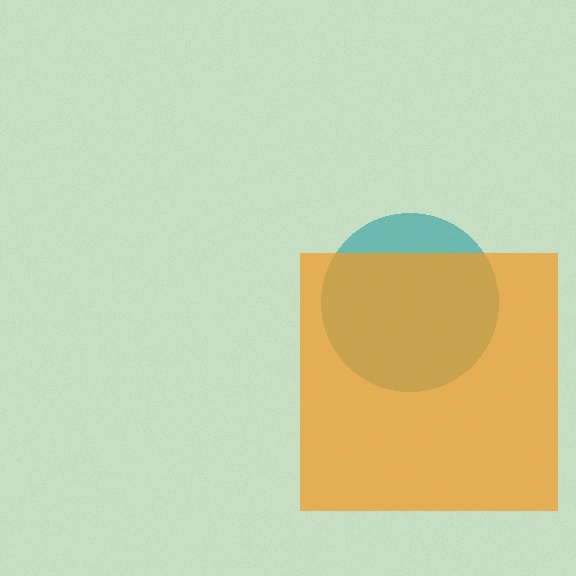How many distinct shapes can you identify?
There are 2 distinct shapes: a teal circle, an orange square.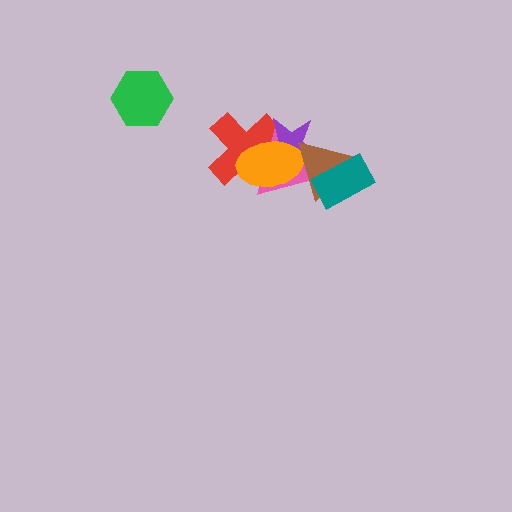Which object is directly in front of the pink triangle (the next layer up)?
The purple star is directly in front of the pink triangle.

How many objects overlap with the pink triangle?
5 objects overlap with the pink triangle.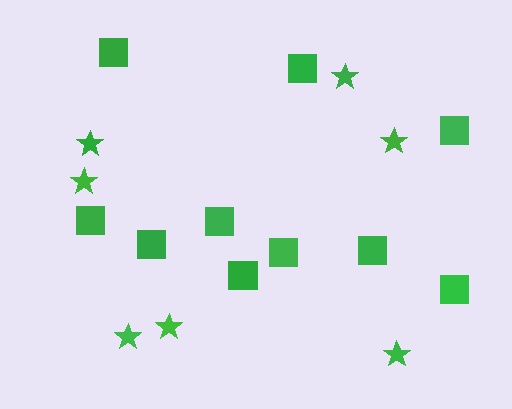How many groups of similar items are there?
There are 2 groups: one group of squares (10) and one group of stars (7).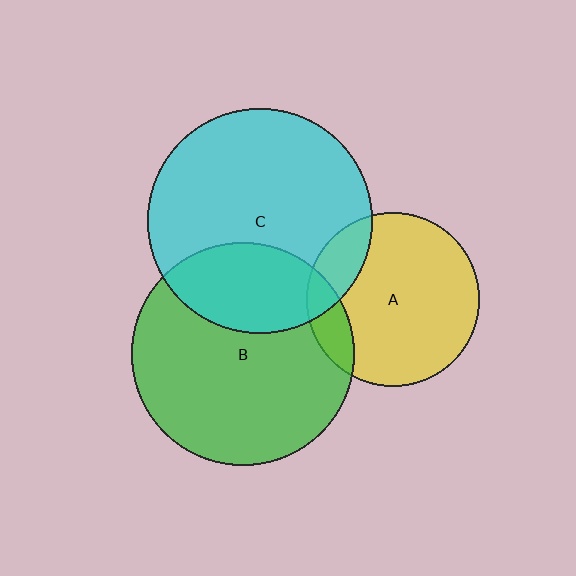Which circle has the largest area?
Circle C (cyan).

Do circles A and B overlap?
Yes.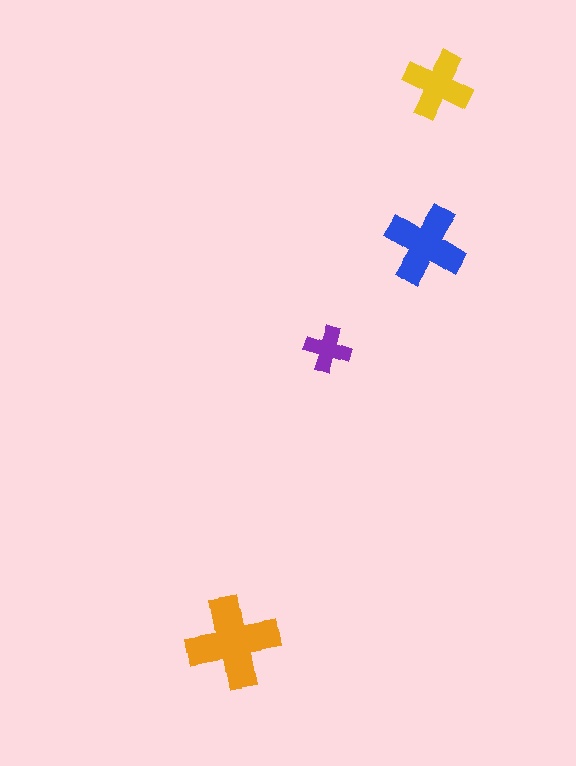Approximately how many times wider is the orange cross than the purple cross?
About 2 times wider.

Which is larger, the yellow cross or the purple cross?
The yellow one.